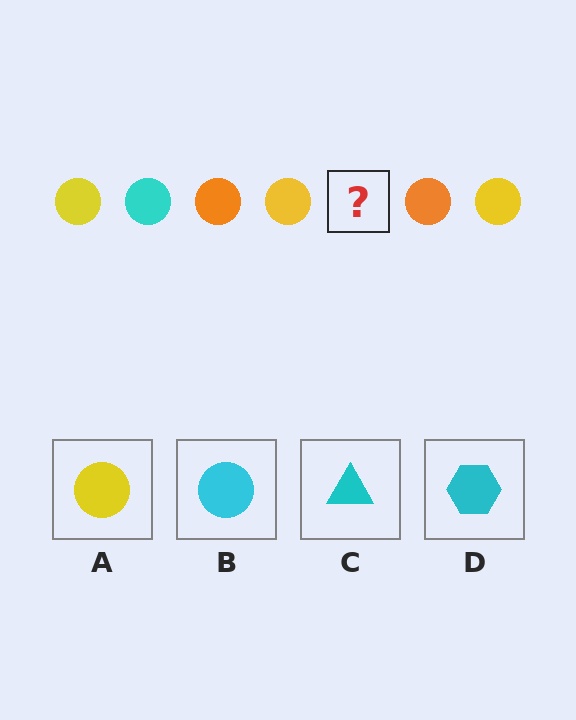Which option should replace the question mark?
Option B.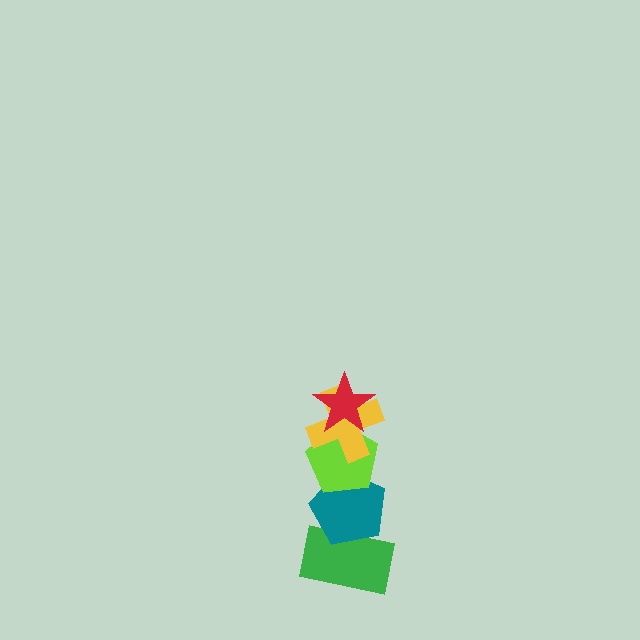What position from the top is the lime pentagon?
The lime pentagon is 3rd from the top.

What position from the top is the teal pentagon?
The teal pentagon is 4th from the top.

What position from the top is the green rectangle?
The green rectangle is 5th from the top.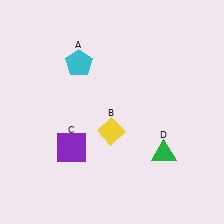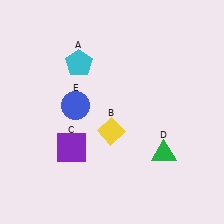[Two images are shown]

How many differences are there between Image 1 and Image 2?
There is 1 difference between the two images.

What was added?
A blue circle (E) was added in Image 2.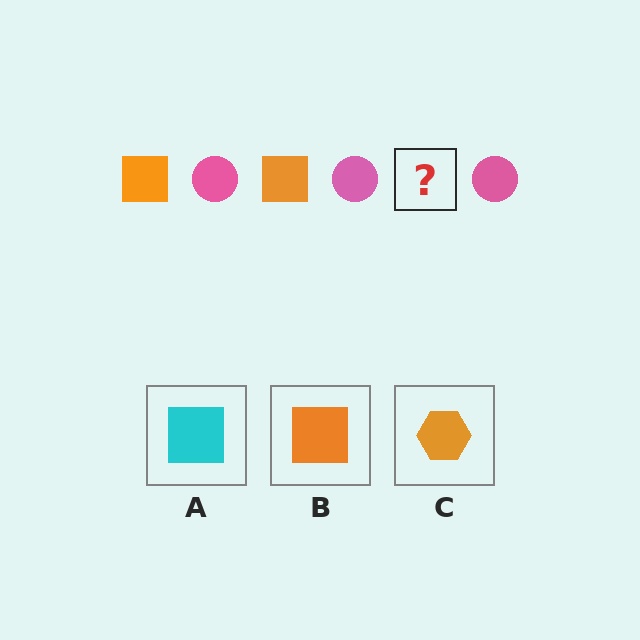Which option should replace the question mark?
Option B.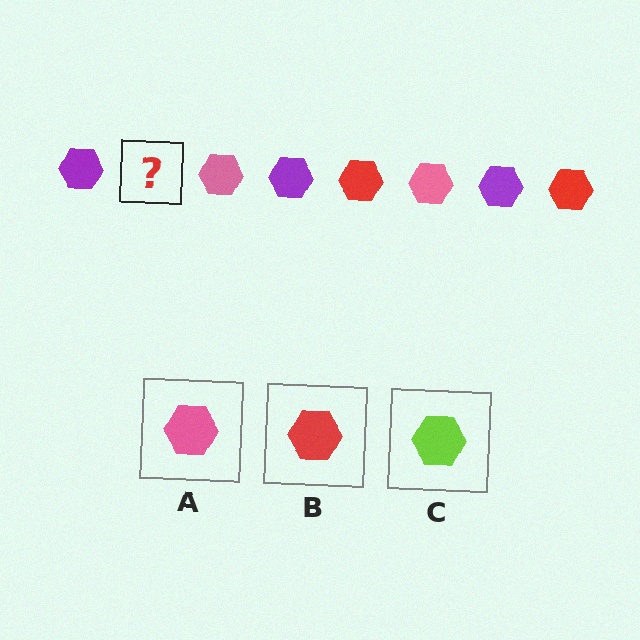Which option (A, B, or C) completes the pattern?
B.